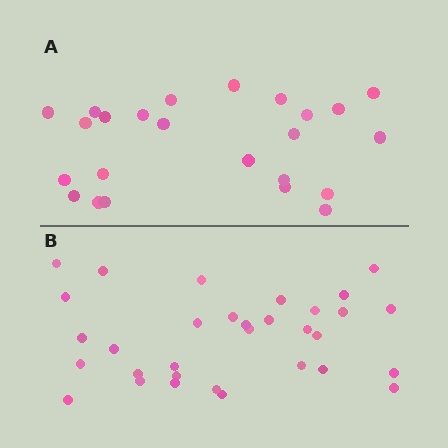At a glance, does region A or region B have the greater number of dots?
Region B (the bottom region) has more dots.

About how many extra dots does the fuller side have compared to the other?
Region B has roughly 8 or so more dots than region A.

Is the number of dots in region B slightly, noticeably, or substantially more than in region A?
Region B has noticeably more, but not dramatically so. The ratio is roughly 1.3 to 1.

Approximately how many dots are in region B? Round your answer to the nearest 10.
About 30 dots. (The exact count is 32, which rounds to 30.)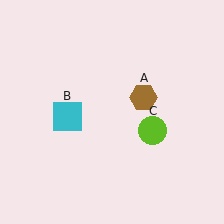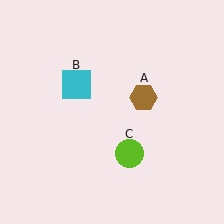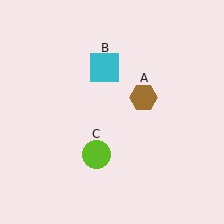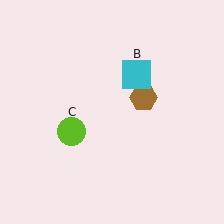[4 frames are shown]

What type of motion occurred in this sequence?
The cyan square (object B), lime circle (object C) rotated clockwise around the center of the scene.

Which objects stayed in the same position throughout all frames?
Brown hexagon (object A) remained stationary.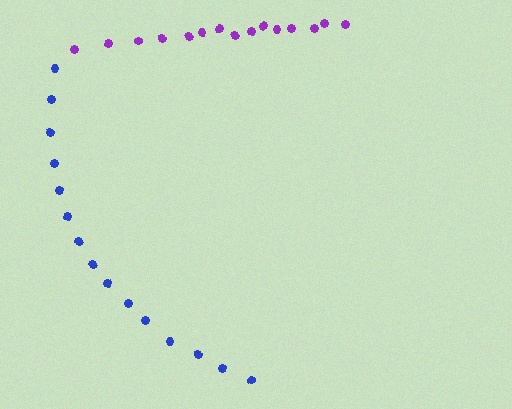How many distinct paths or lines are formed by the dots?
There are 2 distinct paths.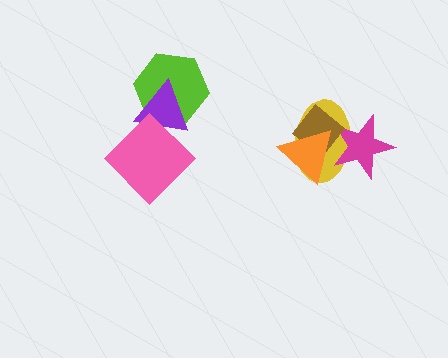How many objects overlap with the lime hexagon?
2 objects overlap with the lime hexagon.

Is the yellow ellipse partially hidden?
Yes, it is partially covered by another shape.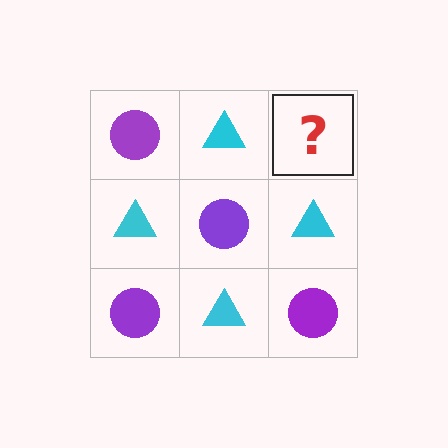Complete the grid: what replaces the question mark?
The question mark should be replaced with a purple circle.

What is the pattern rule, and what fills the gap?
The rule is that it alternates purple circle and cyan triangle in a checkerboard pattern. The gap should be filled with a purple circle.